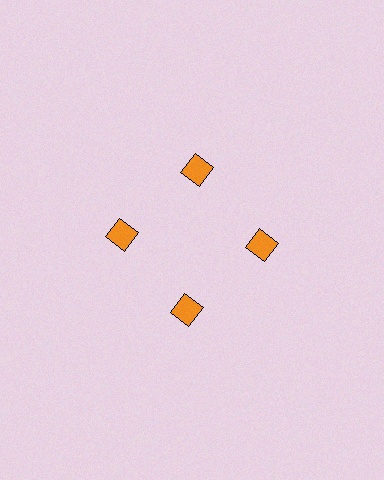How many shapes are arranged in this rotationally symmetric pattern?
There are 4 shapes, arranged in 4 groups of 1.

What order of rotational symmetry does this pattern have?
This pattern has 4-fold rotational symmetry.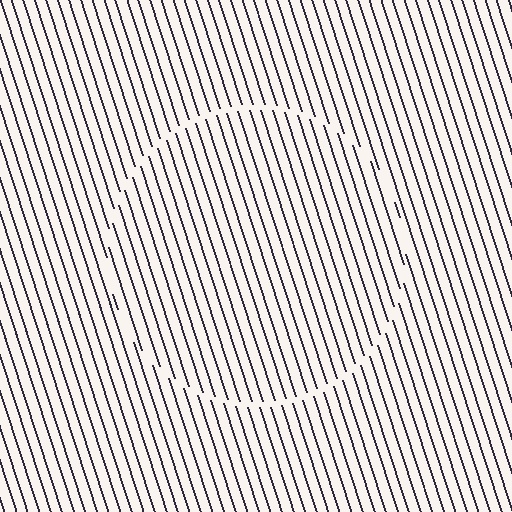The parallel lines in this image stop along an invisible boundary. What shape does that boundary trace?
An illusory circle. The interior of the shape contains the same grating, shifted by half a period — the contour is defined by the phase discontinuity where line-ends from the inner and outer gratings abut.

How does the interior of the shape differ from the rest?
The interior of the shape contains the same grating, shifted by half a period — the contour is defined by the phase discontinuity where line-ends from the inner and outer gratings abut.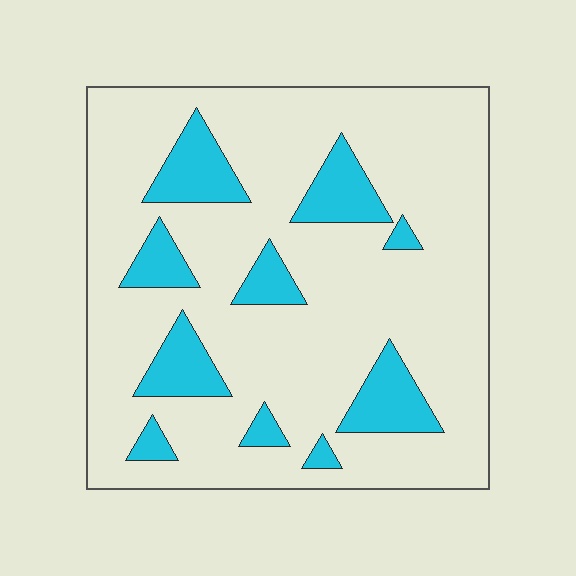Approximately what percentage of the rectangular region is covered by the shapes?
Approximately 20%.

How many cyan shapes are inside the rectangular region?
10.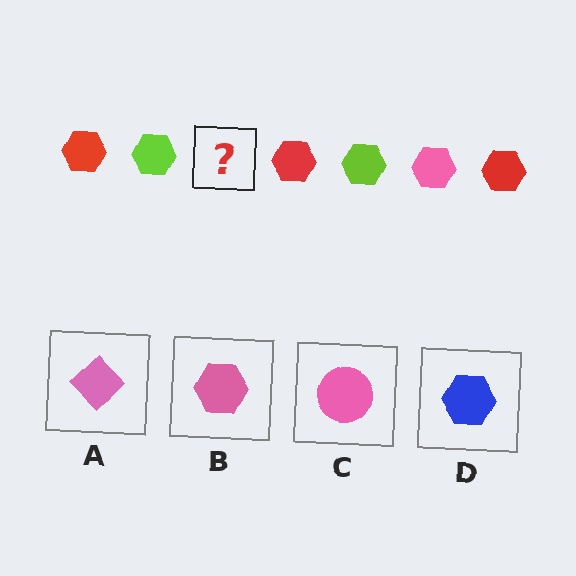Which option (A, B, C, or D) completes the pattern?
B.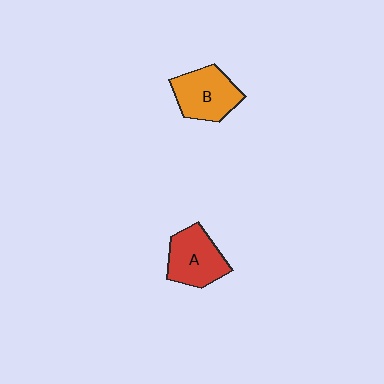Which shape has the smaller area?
Shape A (red).